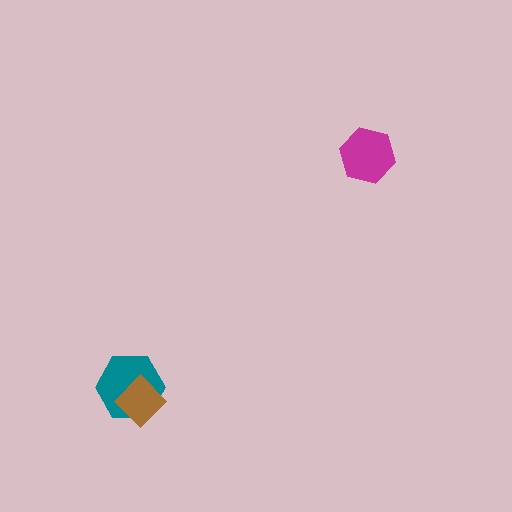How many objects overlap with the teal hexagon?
1 object overlaps with the teal hexagon.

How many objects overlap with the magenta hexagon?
0 objects overlap with the magenta hexagon.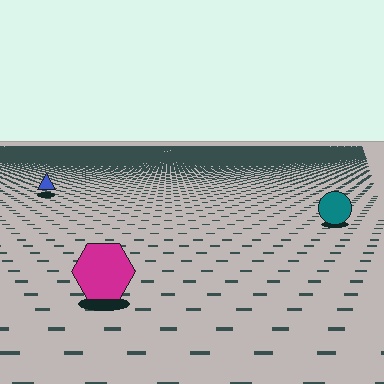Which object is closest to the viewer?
The magenta hexagon is closest. The texture marks near it are larger and more spread out.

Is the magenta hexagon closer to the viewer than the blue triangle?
Yes. The magenta hexagon is closer — you can tell from the texture gradient: the ground texture is coarser near it.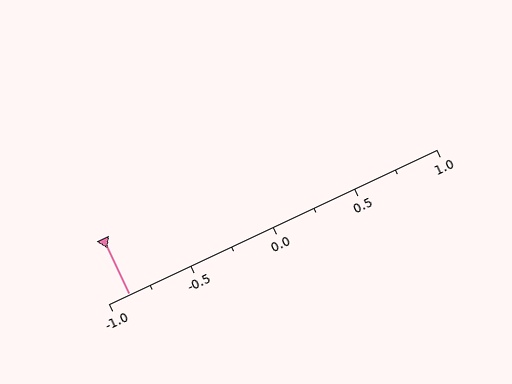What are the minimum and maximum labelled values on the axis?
The axis runs from -1.0 to 1.0.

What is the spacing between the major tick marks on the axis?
The major ticks are spaced 0.5 apart.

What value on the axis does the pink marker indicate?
The marker indicates approximately -0.88.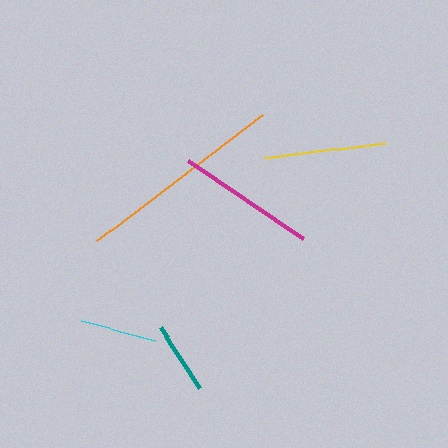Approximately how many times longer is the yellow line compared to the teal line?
The yellow line is approximately 1.7 times the length of the teal line.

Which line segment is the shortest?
The teal line is the shortest at approximately 72 pixels.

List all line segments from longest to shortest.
From longest to shortest: orange, magenta, yellow, cyan, teal.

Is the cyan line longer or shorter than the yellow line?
The yellow line is longer than the cyan line.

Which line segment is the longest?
The orange line is the longest at approximately 209 pixels.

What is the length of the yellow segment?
The yellow segment is approximately 122 pixels long.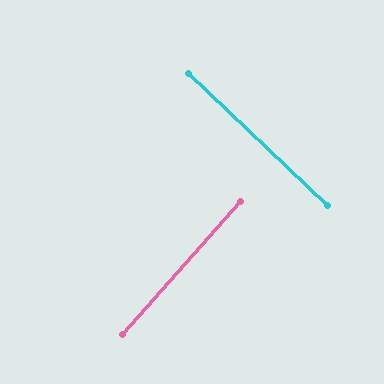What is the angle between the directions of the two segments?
Approximately 88 degrees.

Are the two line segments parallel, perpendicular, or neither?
Perpendicular — they meet at approximately 88°.